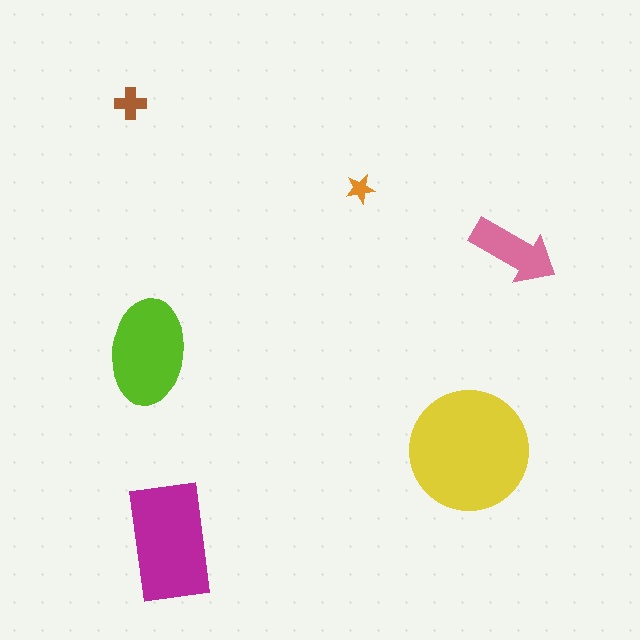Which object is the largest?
The yellow circle.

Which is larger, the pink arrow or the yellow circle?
The yellow circle.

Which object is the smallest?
The orange star.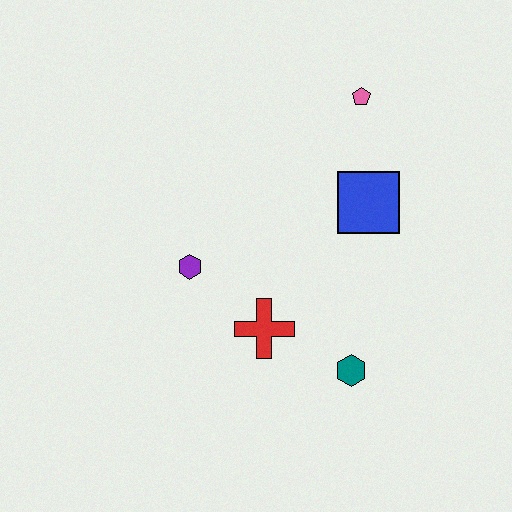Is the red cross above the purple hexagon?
No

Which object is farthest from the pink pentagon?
The teal hexagon is farthest from the pink pentagon.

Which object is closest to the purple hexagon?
The red cross is closest to the purple hexagon.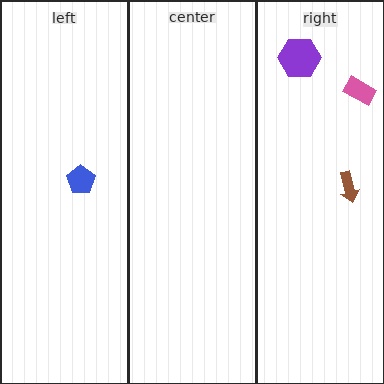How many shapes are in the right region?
3.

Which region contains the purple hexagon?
The right region.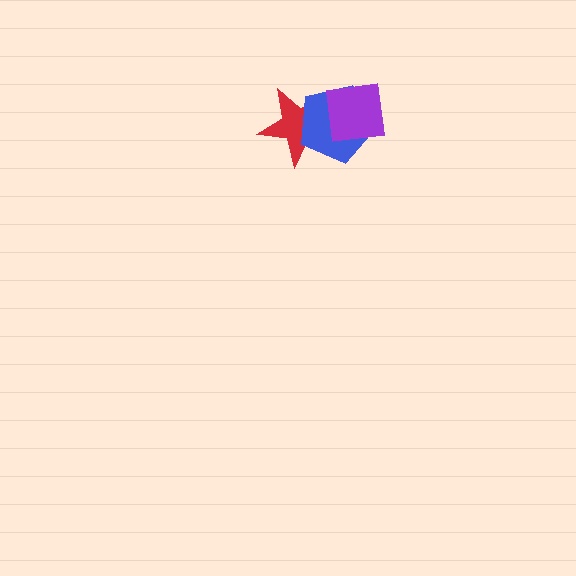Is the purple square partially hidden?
No, no other shape covers it.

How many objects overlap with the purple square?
2 objects overlap with the purple square.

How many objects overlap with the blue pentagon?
2 objects overlap with the blue pentagon.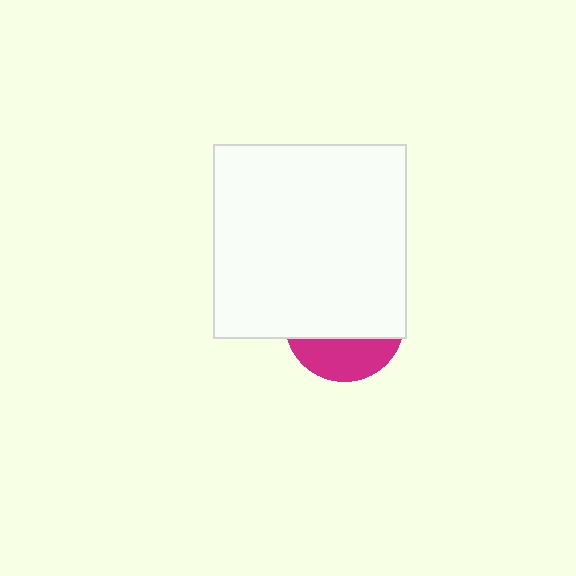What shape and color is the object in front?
The object in front is a white square.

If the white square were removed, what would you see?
You would see the complete magenta circle.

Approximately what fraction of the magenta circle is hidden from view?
Roughly 68% of the magenta circle is hidden behind the white square.